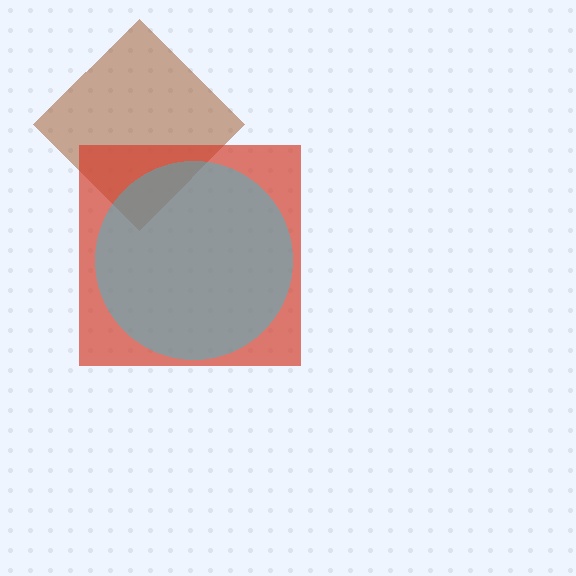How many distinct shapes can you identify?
There are 3 distinct shapes: a brown diamond, a red square, a cyan circle.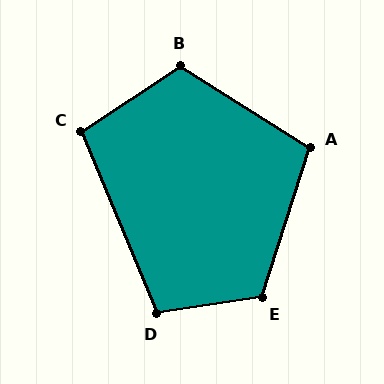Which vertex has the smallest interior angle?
C, at approximately 101 degrees.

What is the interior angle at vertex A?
Approximately 104 degrees (obtuse).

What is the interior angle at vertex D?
Approximately 104 degrees (obtuse).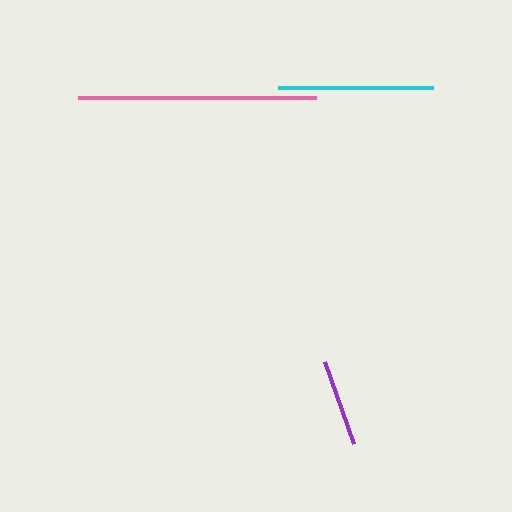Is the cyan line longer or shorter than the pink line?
The pink line is longer than the cyan line.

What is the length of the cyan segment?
The cyan segment is approximately 154 pixels long.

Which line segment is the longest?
The pink line is the longest at approximately 238 pixels.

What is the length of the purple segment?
The purple segment is approximately 87 pixels long.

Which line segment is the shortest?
The purple line is the shortest at approximately 87 pixels.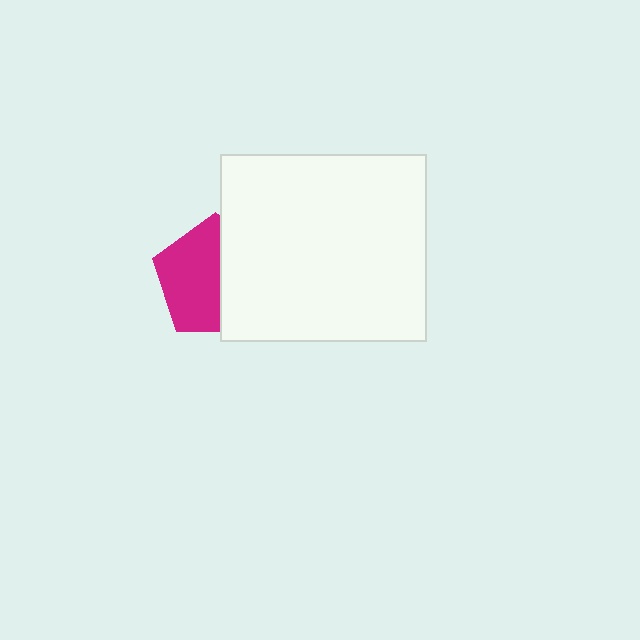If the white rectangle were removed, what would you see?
You would see the complete magenta pentagon.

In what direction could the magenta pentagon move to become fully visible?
The magenta pentagon could move left. That would shift it out from behind the white rectangle entirely.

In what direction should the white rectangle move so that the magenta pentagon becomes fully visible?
The white rectangle should move right. That is the shortest direction to clear the overlap and leave the magenta pentagon fully visible.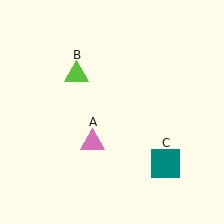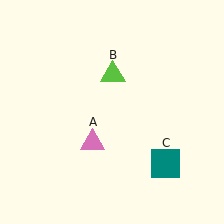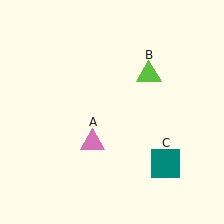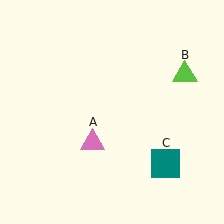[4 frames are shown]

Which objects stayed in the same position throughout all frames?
Pink triangle (object A) and teal square (object C) remained stationary.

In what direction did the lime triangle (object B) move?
The lime triangle (object B) moved right.